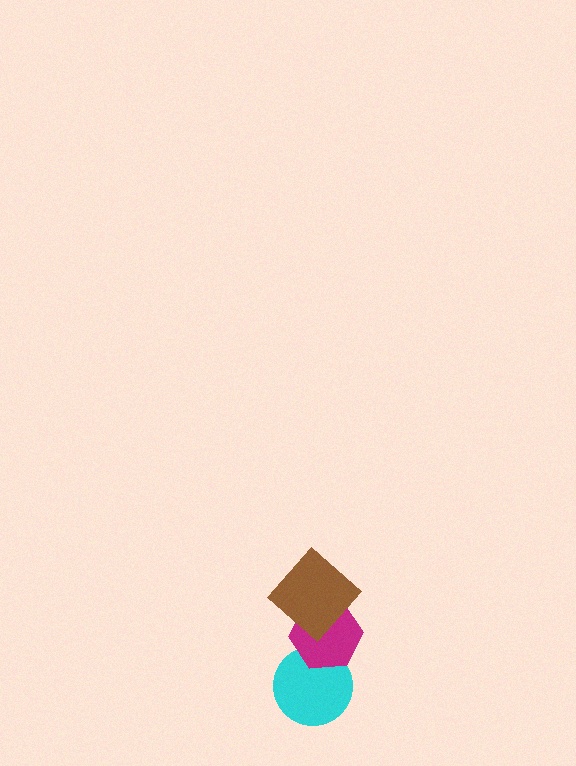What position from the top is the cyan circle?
The cyan circle is 3rd from the top.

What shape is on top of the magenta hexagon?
The brown diamond is on top of the magenta hexagon.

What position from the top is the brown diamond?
The brown diamond is 1st from the top.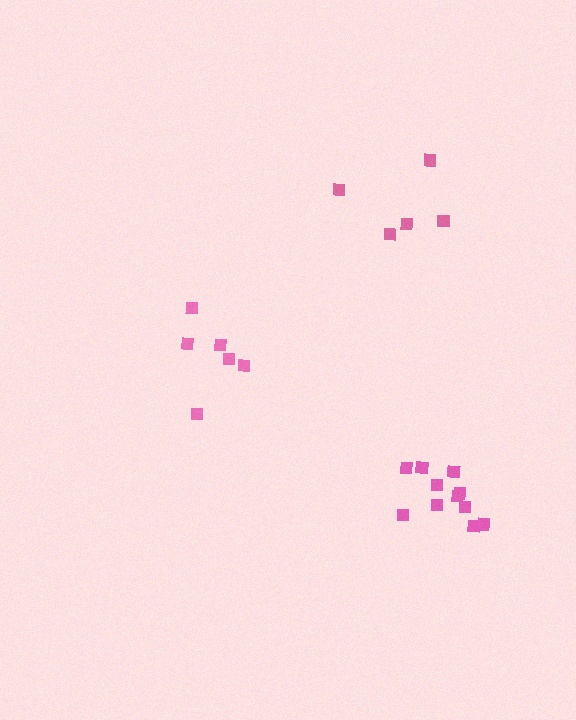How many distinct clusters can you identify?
There are 3 distinct clusters.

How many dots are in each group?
Group 1: 11 dots, Group 2: 5 dots, Group 3: 6 dots (22 total).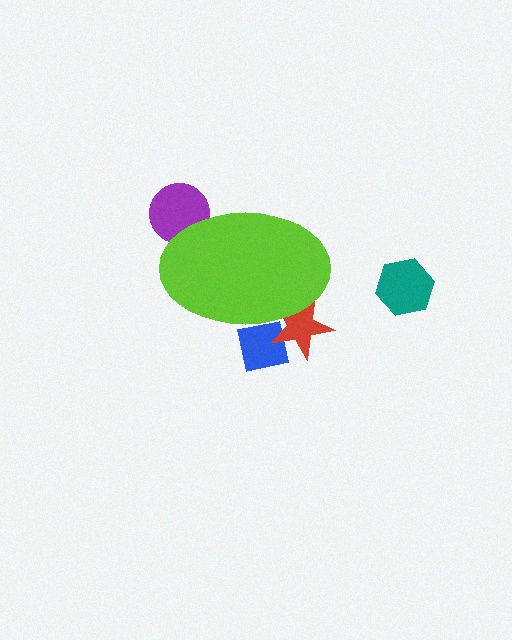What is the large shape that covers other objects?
A lime ellipse.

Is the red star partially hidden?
Yes, the red star is partially hidden behind the lime ellipse.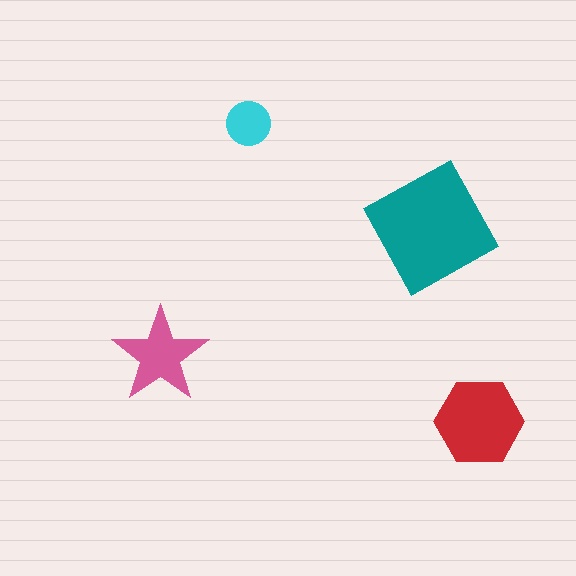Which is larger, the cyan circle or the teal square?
The teal square.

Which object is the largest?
The teal square.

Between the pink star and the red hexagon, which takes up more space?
The red hexagon.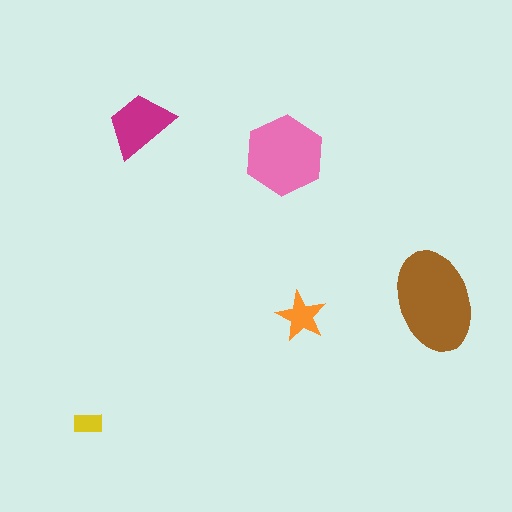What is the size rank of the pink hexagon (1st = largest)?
2nd.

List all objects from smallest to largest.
The yellow rectangle, the orange star, the magenta trapezoid, the pink hexagon, the brown ellipse.